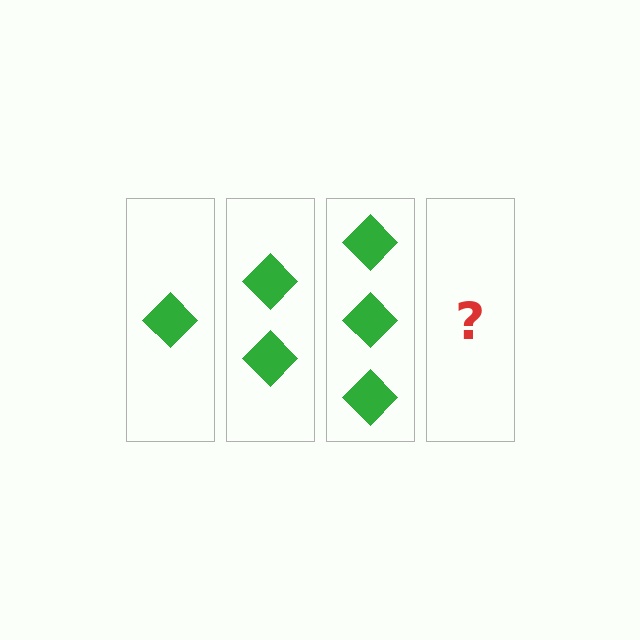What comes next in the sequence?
The next element should be 4 diamonds.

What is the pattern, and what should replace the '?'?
The pattern is that each step adds one more diamond. The '?' should be 4 diamonds.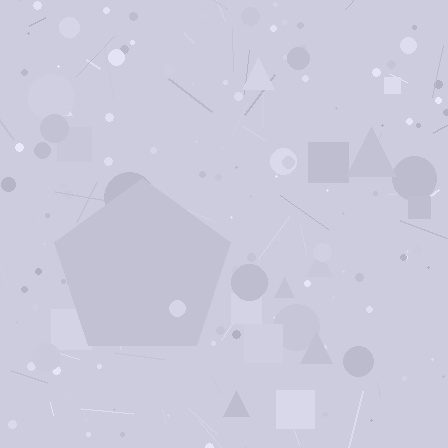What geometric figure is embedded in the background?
A pentagon is embedded in the background.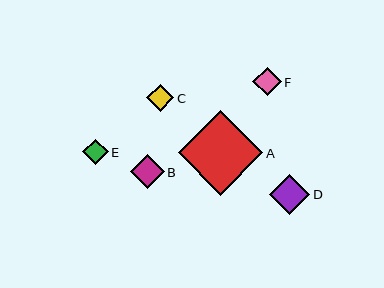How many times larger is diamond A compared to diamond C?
Diamond A is approximately 3.1 times the size of diamond C.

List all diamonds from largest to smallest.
From largest to smallest: A, D, B, F, C, E.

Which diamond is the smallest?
Diamond E is the smallest with a size of approximately 25 pixels.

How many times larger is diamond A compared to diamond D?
Diamond A is approximately 2.1 times the size of diamond D.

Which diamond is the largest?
Diamond A is the largest with a size of approximately 85 pixels.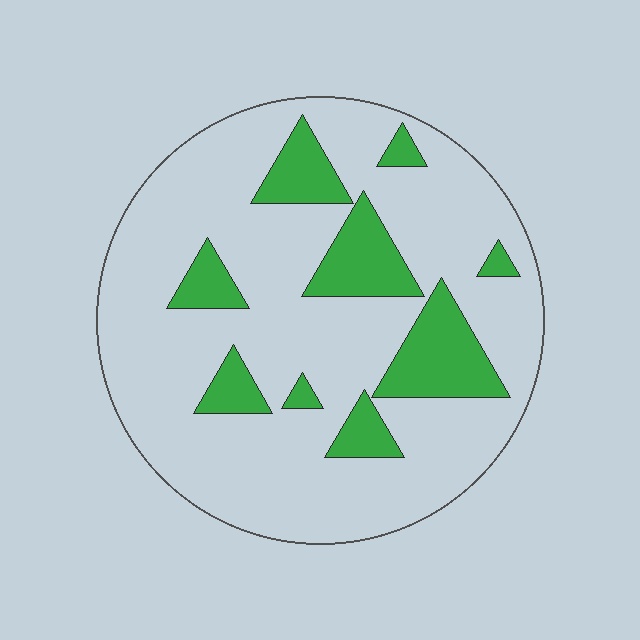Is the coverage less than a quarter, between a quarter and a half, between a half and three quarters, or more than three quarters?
Less than a quarter.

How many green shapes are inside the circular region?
9.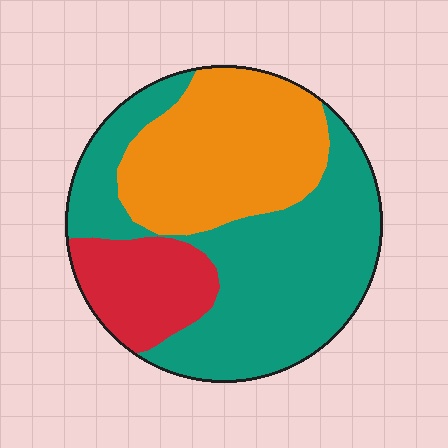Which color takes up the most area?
Teal, at roughly 50%.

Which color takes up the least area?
Red, at roughly 15%.